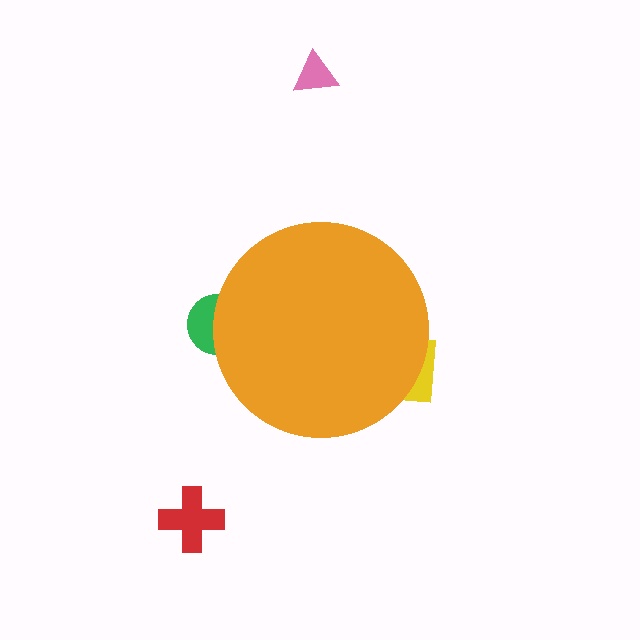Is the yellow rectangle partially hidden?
Yes, the yellow rectangle is partially hidden behind the orange circle.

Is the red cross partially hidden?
No, the red cross is fully visible.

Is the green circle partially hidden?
Yes, the green circle is partially hidden behind the orange circle.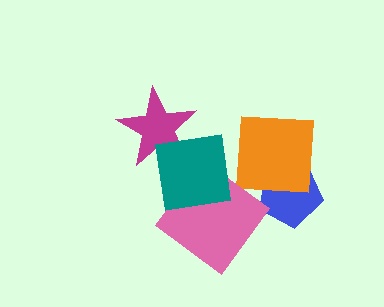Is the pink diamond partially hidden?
Yes, it is partially covered by another shape.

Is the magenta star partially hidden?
Yes, it is partially covered by another shape.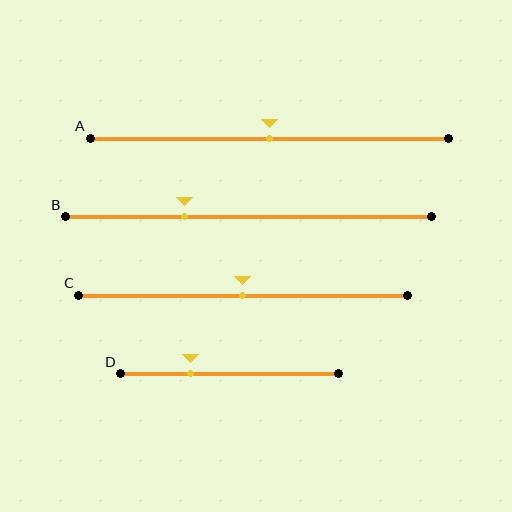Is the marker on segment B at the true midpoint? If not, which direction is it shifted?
No, the marker on segment B is shifted to the left by about 17% of the segment length.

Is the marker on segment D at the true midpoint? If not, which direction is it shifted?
No, the marker on segment D is shifted to the left by about 18% of the segment length.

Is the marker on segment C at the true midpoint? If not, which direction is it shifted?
Yes, the marker on segment C is at the true midpoint.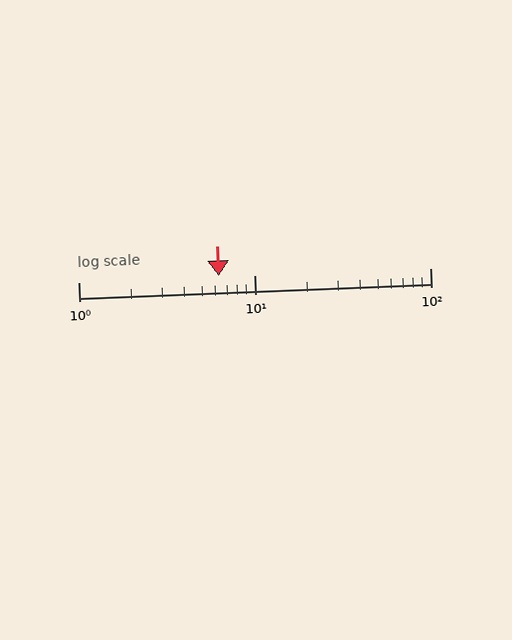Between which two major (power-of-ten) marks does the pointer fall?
The pointer is between 1 and 10.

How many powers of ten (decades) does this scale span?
The scale spans 2 decades, from 1 to 100.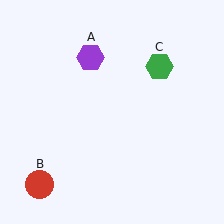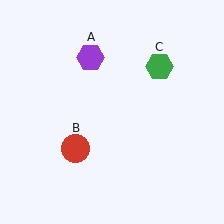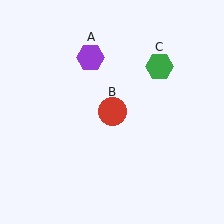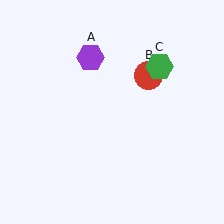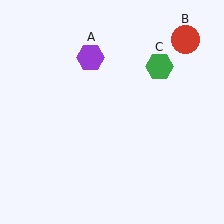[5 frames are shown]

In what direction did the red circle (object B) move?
The red circle (object B) moved up and to the right.